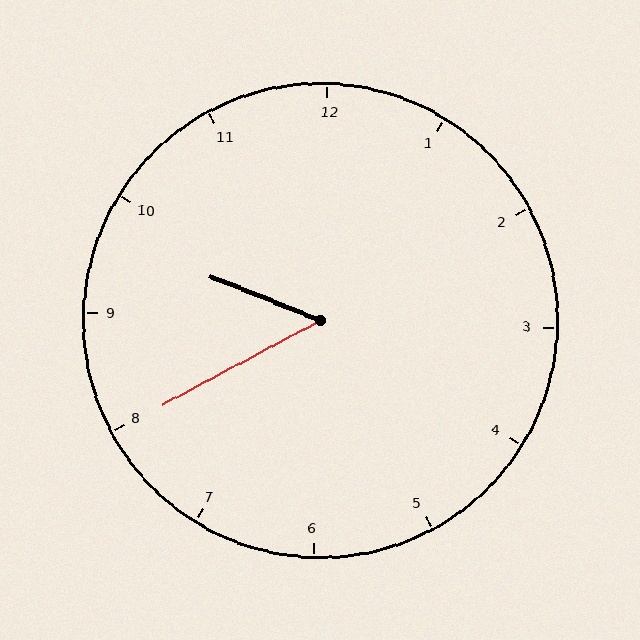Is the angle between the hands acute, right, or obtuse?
It is acute.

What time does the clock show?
9:40.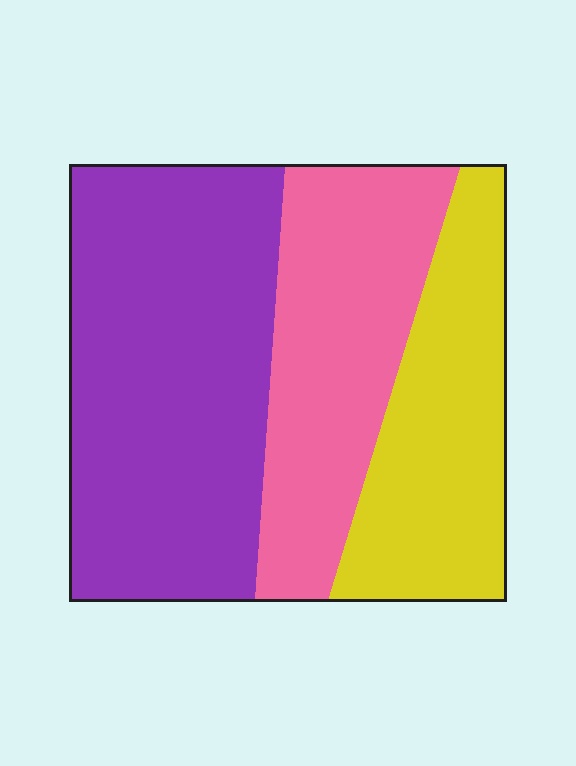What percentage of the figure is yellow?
Yellow takes up about one quarter (1/4) of the figure.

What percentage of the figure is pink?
Pink covers 28% of the figure.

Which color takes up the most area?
Purple, at roughly 45%.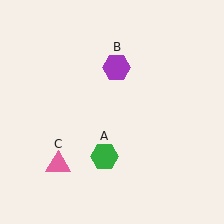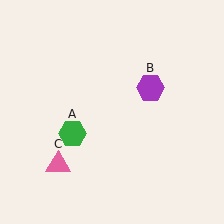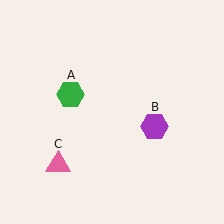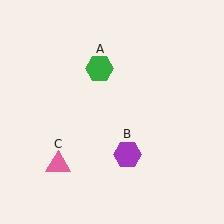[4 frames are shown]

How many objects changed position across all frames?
2 objects changed position: green hexagon (object A), purple hexagon (object B).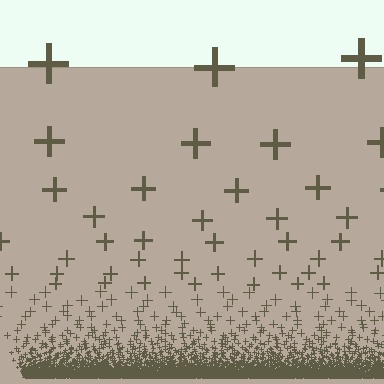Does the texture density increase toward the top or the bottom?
Density increases toward the bottom.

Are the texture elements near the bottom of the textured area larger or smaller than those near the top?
Smaller. The gradient is inverted — elements near the bottom are smaller and denser.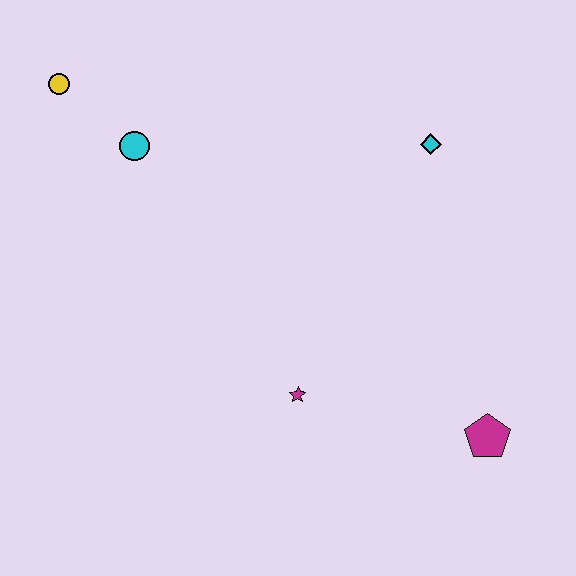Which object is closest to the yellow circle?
The cyan circle is closest to the yellow circle.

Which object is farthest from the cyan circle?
The magenta pentagon is farthest from the cyan circle.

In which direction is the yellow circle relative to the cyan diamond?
The yellow circle is to the left of the cyan diamond.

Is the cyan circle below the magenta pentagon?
No